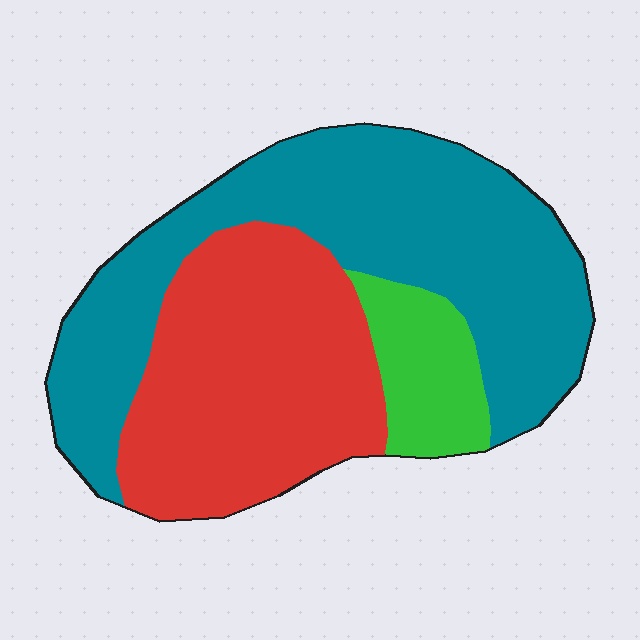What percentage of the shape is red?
Red covers 38% of the shape.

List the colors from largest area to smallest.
From largest to smallest: teal, red, green.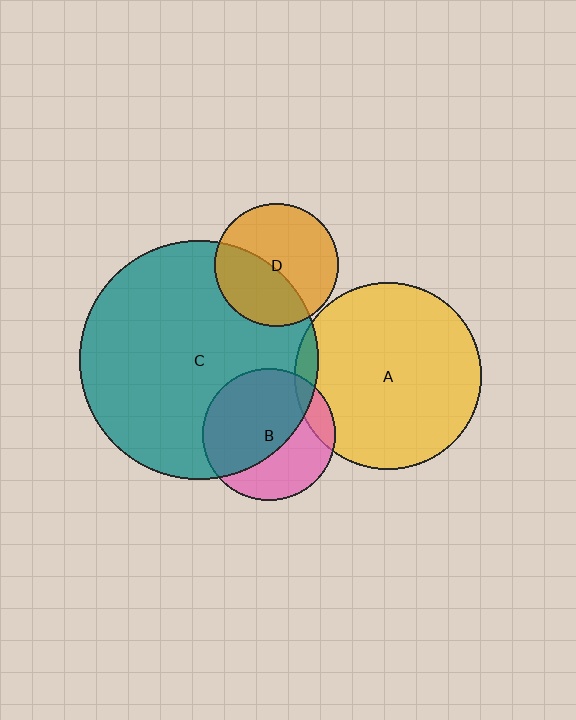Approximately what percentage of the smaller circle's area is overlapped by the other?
Approximately 10%.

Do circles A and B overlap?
Yes.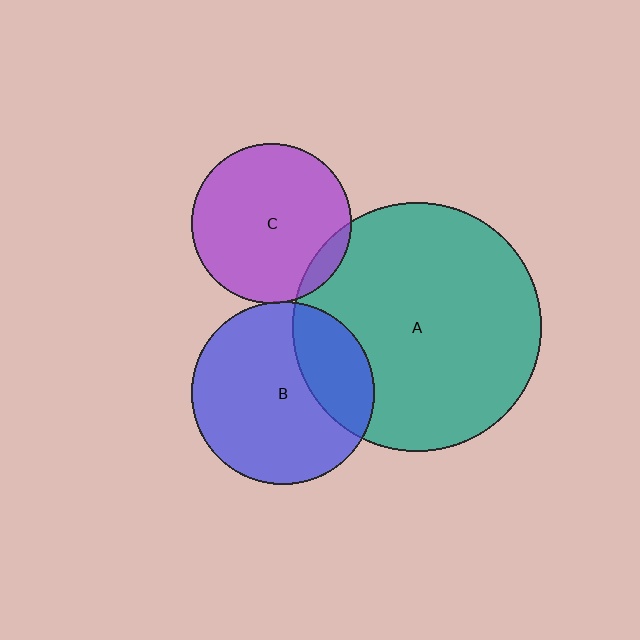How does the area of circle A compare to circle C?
Approximately 2.4 times.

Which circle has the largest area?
Circle A (teal).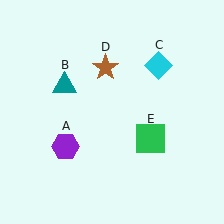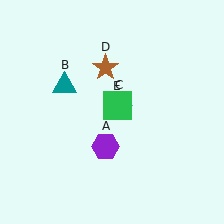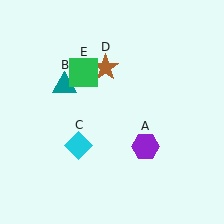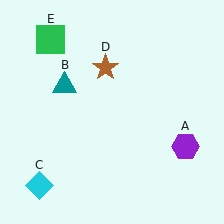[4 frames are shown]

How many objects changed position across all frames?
3 objects changed position: purple hexagon (object A), cyan diamond (object C), green square (object E).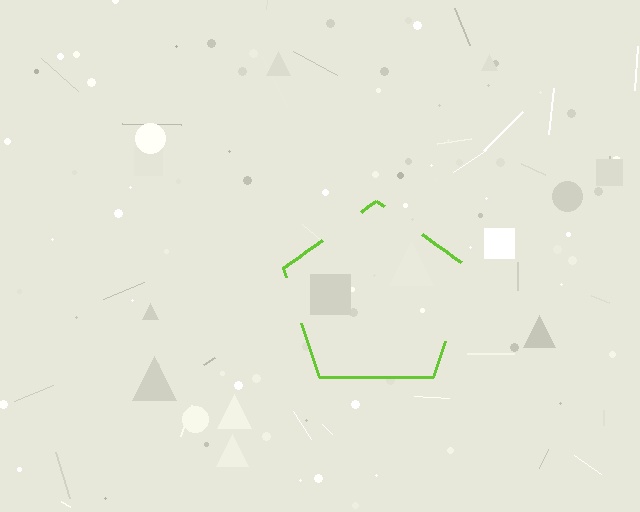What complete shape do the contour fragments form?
The contour fragments form a pentagon.